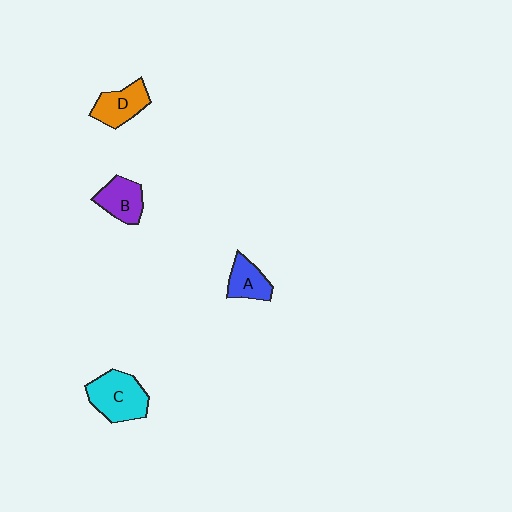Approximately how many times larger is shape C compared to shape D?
Approximately 1.4 times.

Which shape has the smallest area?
Shape A (blue).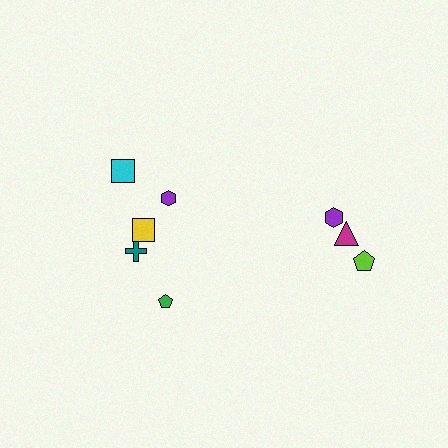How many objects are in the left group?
There are 5 objects.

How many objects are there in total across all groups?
There are 8 objects.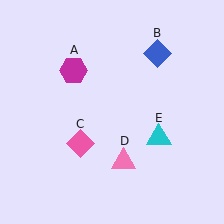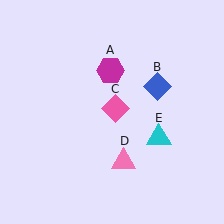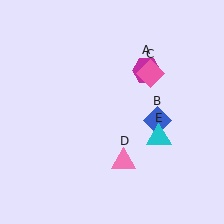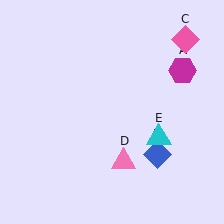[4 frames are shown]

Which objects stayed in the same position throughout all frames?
Pink triangle (object D) and cyan triangle (object E) remained stationary.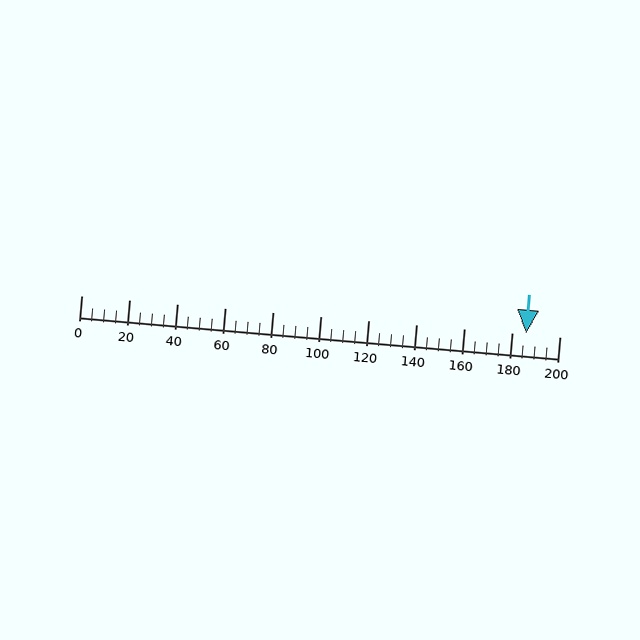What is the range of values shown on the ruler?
The ruler shows values from 0 to 200.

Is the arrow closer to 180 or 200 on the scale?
The arrow is closer to 180.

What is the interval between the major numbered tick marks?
The major tick marks are spaced 20 units apart.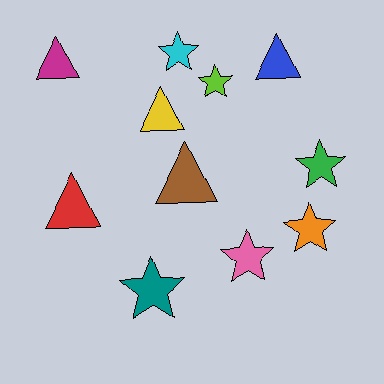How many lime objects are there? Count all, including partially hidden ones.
There is 1 lime object.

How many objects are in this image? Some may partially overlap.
There are 11 objects.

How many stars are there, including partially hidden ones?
There are 6 stars.